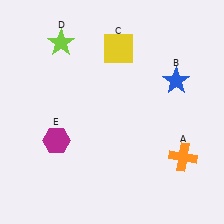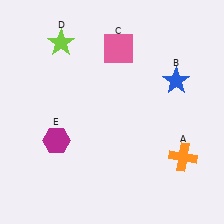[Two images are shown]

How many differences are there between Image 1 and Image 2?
There is 1 difference between the two images.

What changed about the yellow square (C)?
In Image 1, C is yellow. In Image 2, it changed to pink.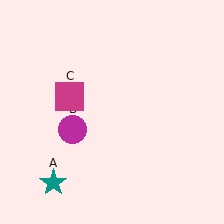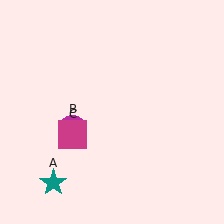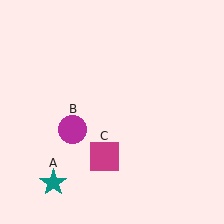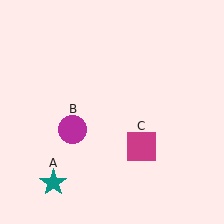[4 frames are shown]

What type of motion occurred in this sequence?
The magenta square (object C) rotated counterclockwise around the center of the scene.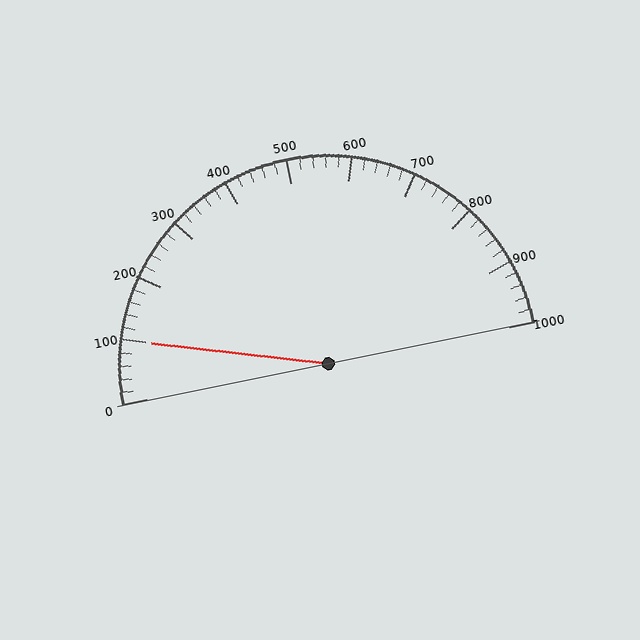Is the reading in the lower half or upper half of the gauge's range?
The reading is in the lower half of the range (0 to 1000).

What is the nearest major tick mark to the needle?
The nearest major tick mark is 100.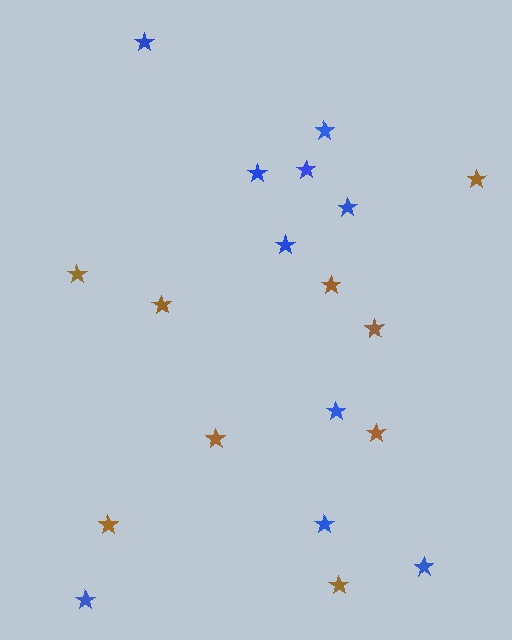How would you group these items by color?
There are 2 groups: one group of blue stars (10) and one group of brown stars (9).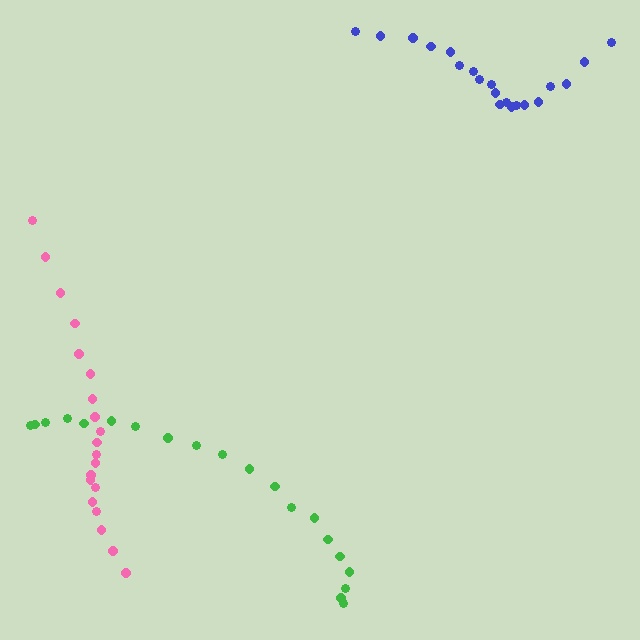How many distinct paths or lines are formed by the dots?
There are 3 distinct paths.